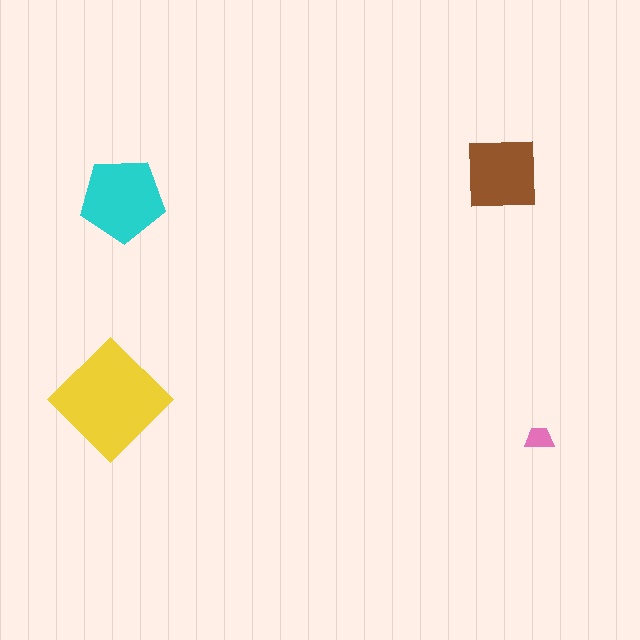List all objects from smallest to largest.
The pink trapezoid, the brown square, the cyan pentagon, the yellow diamond.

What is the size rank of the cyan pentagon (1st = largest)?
2nd.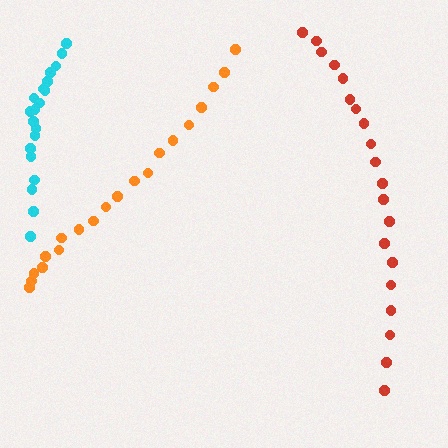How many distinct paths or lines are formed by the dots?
There are 3 distinct paths.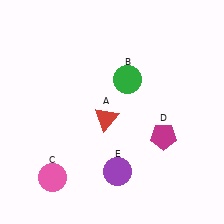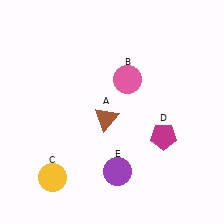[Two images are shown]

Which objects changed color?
A changed from red to brown. B changed from green to pink. C changed from pink to yellow.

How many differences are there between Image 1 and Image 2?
There are 3 differences between the two images.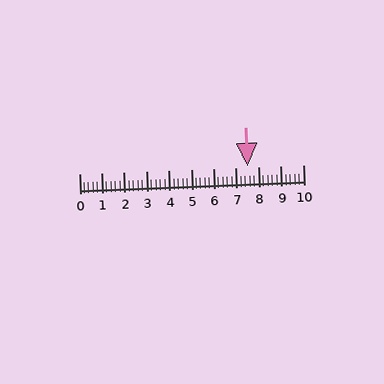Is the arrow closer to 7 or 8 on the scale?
The arrow is closer to 8.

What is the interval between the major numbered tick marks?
The major tick marks are spaced 1 units apart.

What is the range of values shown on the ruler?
The ruler shows values from 0 to 10.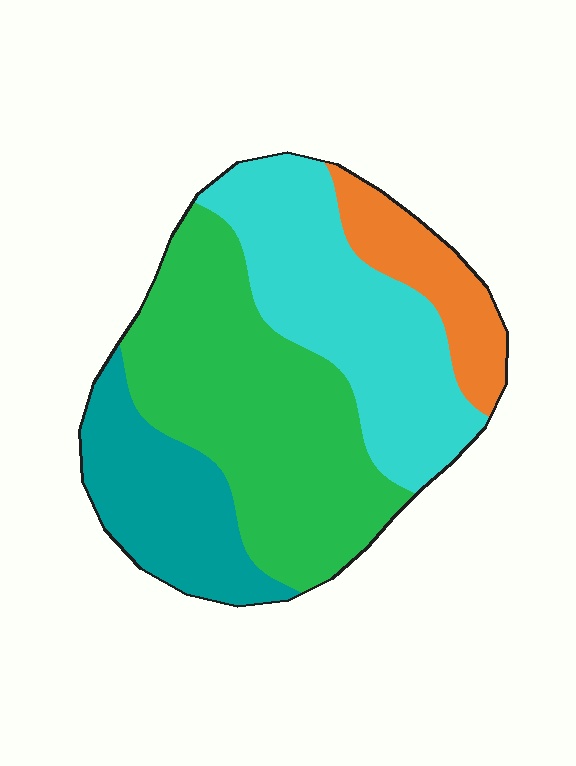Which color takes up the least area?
Orange, at roughly 10%.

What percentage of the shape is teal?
Teal takes up between a sixth and a third of the shape.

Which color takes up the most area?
Green, at roughly 40%.